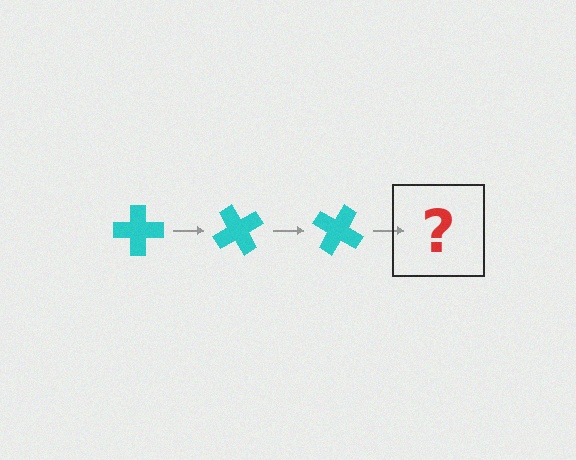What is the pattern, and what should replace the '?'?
The pattern is that the cross rotates 60 degrees each step. The '?' should be a cyan cross rotated 180 degrees.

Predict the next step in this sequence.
The next step is a cyan cross rotated 180 degrees.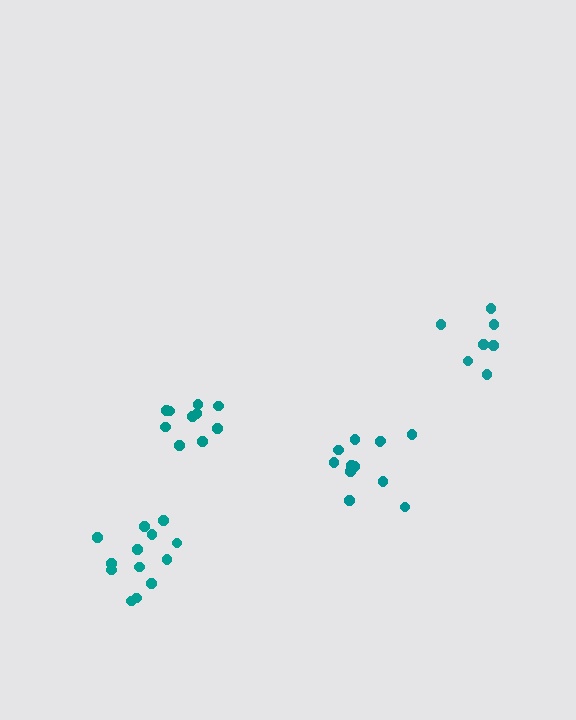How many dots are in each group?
Group 1: 10 dots, Group 2: 13 dots, Group 3: 12 dots, Group 4: 7 dots (42 total).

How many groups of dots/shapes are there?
There are 4 groups.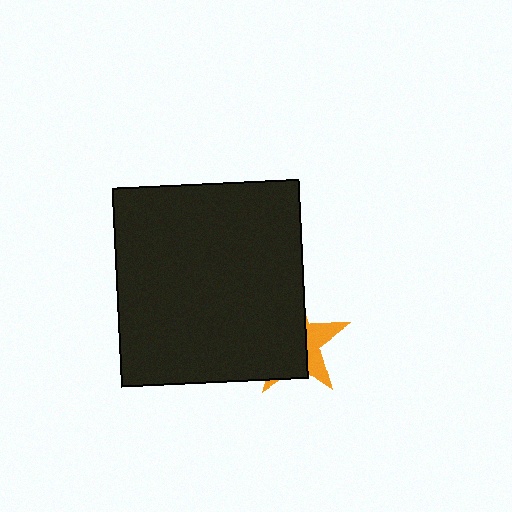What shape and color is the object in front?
The object in front is a black rectangle.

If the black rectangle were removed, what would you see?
You would see the complete orange star.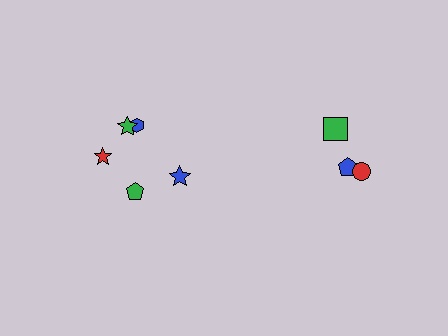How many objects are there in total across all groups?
There are 8 objects.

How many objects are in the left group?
There are 5 objects.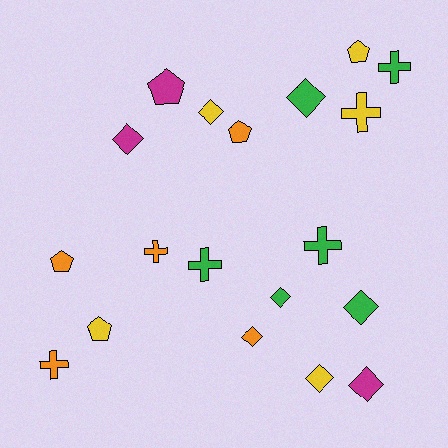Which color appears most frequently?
Green, with 6 objects.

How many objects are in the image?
There are 19 objects.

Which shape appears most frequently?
Diamond, with 8 objects.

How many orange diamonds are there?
There is 1 orange diamond.